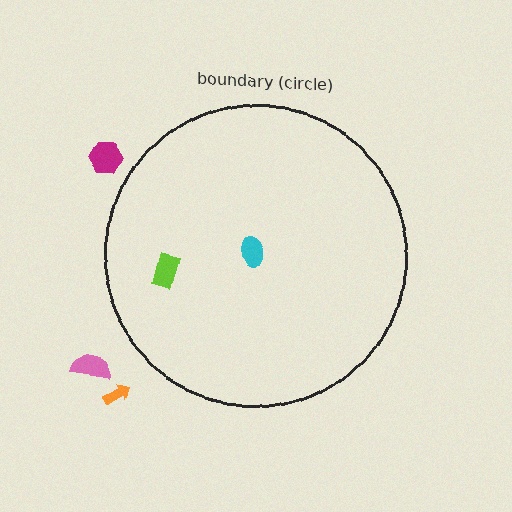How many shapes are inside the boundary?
2 inside, 3 outside.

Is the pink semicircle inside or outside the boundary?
Outside.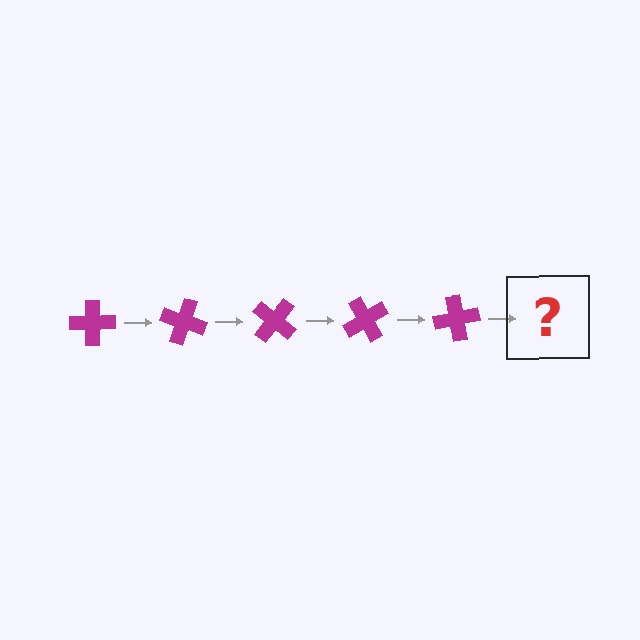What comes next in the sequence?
The next element should be a magenta cross rotated 100 degrees.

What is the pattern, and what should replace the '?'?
The pattern is that the cross rotates 20 degrees each step. The '?' should be a magenta cross rotated 100 degrees.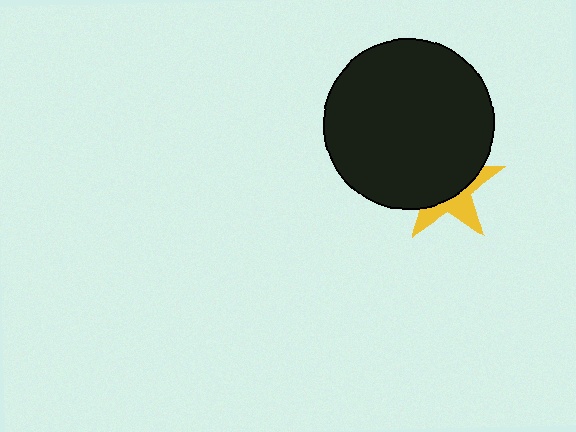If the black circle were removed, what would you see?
You would see the complete yellow star.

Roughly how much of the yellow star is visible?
A small part of it is visible (roughly 38%).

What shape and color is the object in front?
The object in front is a black circle.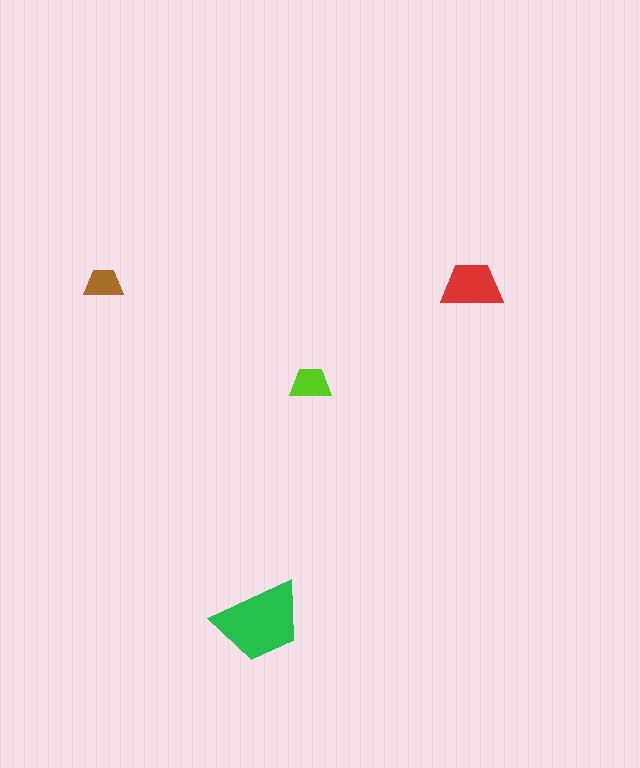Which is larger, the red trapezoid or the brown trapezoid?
The red one.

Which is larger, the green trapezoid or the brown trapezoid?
The green one.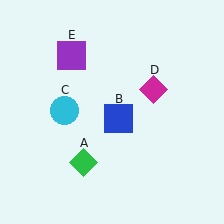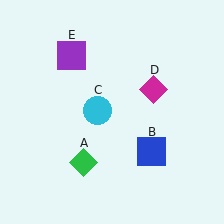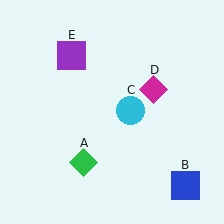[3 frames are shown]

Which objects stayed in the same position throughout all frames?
Green diamond (object A) and magenta diamond (object D) and purple square (object E) remained stationary.